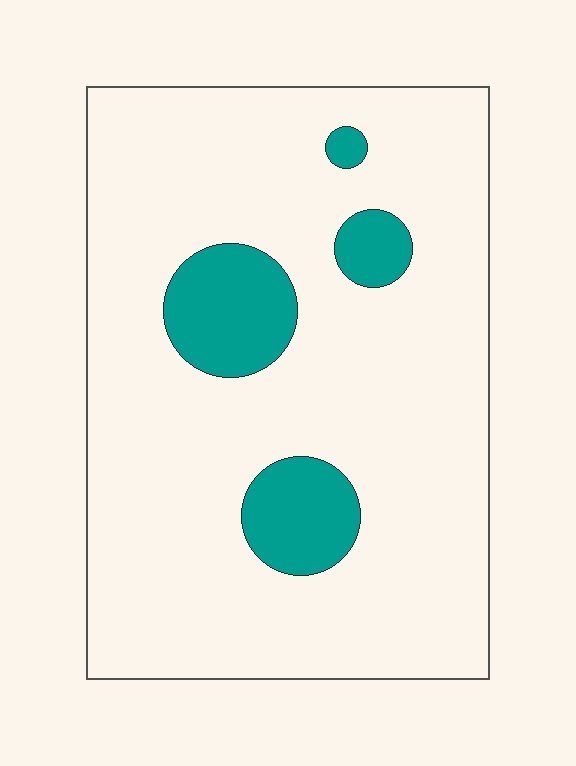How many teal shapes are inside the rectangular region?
4.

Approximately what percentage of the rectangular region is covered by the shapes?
Approximately 15%.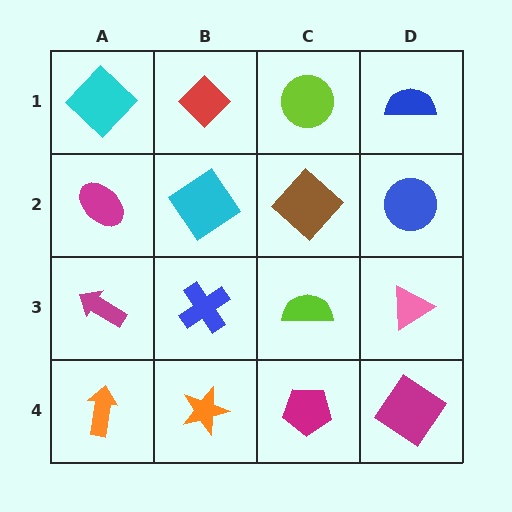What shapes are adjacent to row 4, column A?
A magenta arrow (row 3, column A), an orange star (row 4, column B).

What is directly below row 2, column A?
A magenta arrow.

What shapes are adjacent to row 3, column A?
A magenta ellipse (row 2, column A), an orange arrow (row 4, column A), a blue cross (row 3, column B).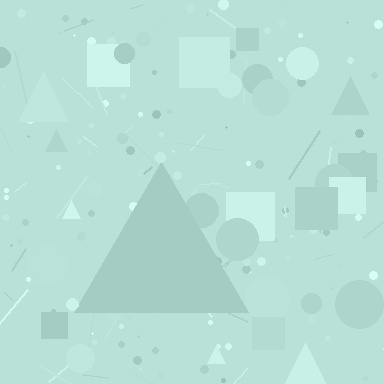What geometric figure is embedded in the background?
A triangle is embedded in the background.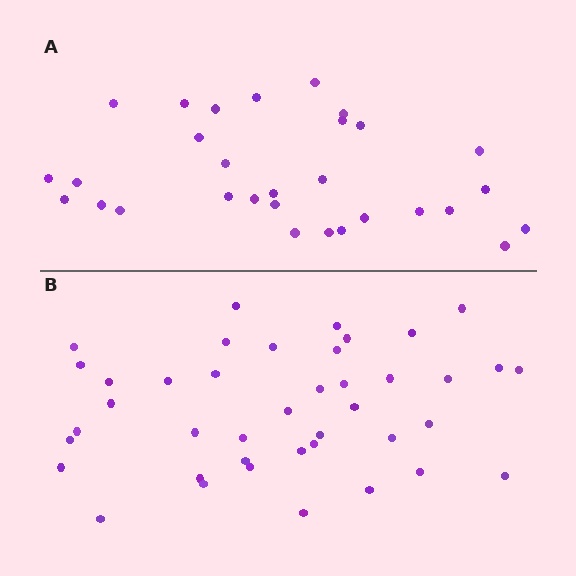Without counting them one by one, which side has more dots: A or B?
Region B (the bottom region) has more dots.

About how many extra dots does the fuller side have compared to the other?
Region B has roughly 12 or so more dots than region A.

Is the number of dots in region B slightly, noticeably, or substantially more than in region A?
Region B has noticeably more, but not dramatically so. The ratio is roughly 1.4 to 1.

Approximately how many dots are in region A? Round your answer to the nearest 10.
About 30 dots.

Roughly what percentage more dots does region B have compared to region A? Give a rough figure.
About 35% more.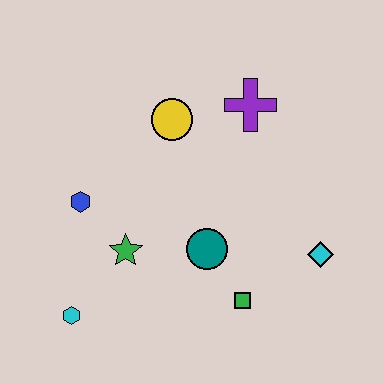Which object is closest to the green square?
The teal circle is closest to the green square.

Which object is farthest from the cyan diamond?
The cyan hexagon is farthest from the cyan diamond.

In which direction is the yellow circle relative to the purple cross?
The yellow circle is to the left of the purple cross.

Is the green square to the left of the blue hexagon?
No